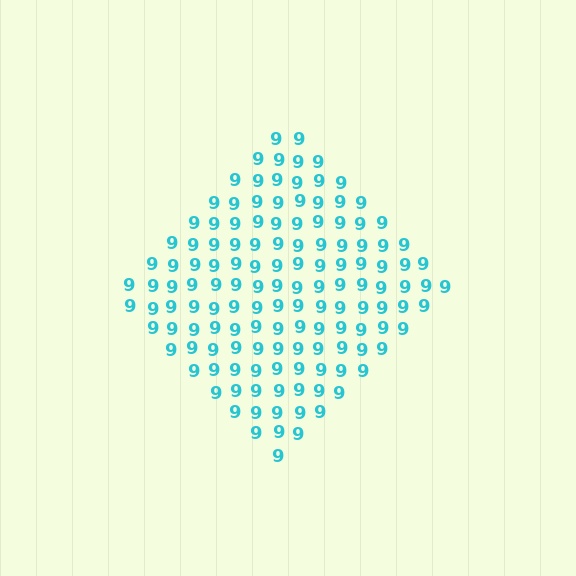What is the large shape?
The large shape is a diamond.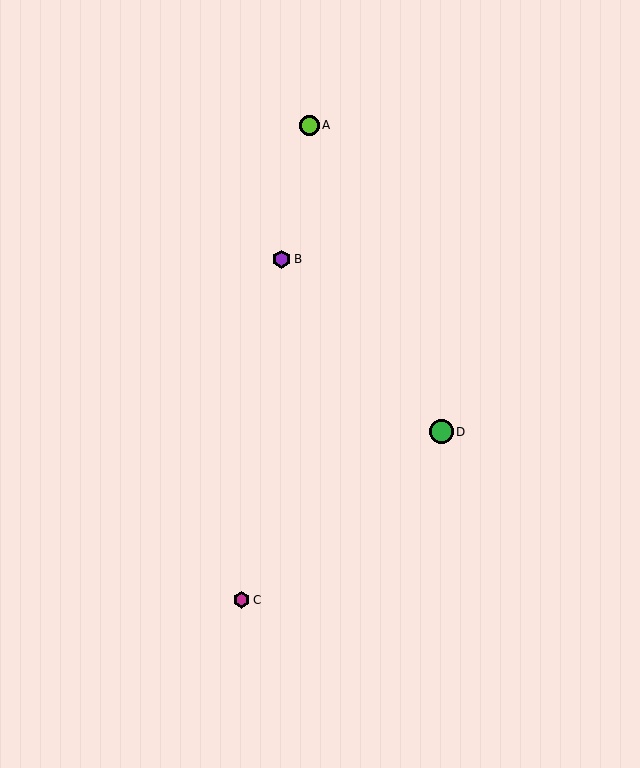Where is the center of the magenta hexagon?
The center of the magenta hexagon is at (242, 600).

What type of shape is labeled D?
Shape D is a green circle.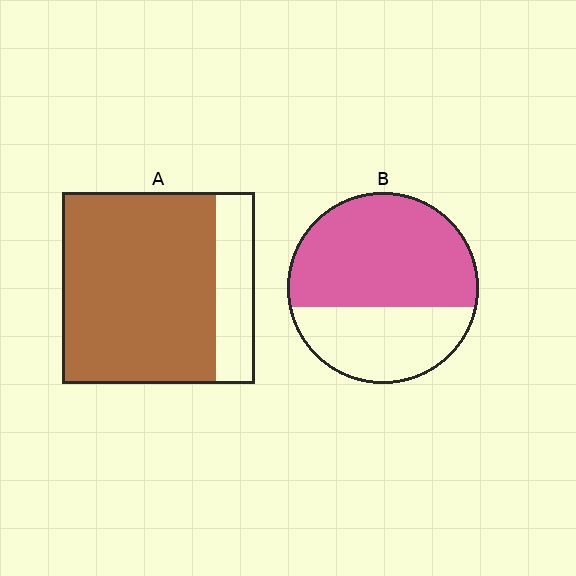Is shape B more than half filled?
Yes.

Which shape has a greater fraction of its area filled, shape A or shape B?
Shape A.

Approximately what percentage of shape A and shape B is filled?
A is approximately 80% and B is approximately 65%.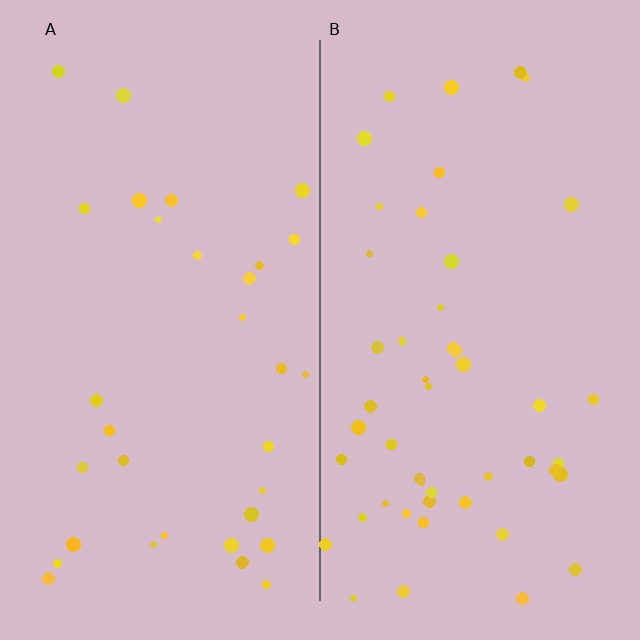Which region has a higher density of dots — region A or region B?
B (the right).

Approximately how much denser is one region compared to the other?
Approximately 1.5× — region B over region A.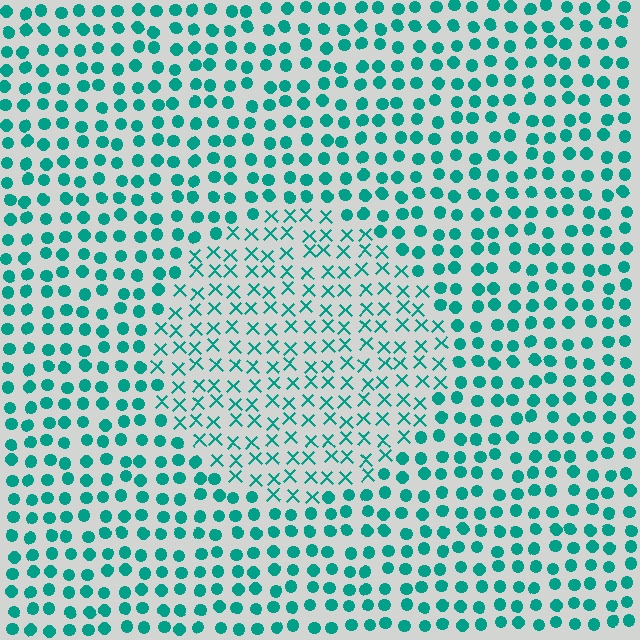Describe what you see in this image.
The image is filled with small teal elements arranged in a uniform grid. A circle-shaped region contains X marks, while the surrounding area contains circles. The boundary is defined purely by the change in element shape.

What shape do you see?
I see a circle.